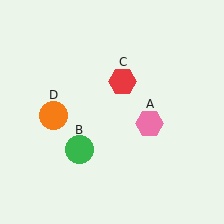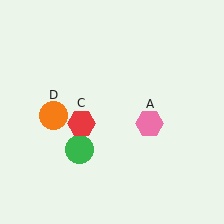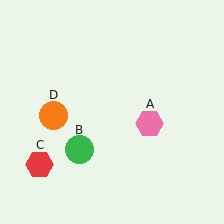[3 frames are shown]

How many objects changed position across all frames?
1 object changed position: red hexagon (object C).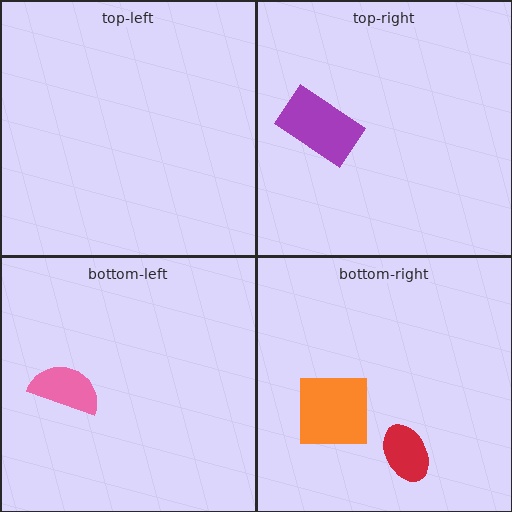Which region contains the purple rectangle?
The top-right region.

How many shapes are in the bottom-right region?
2.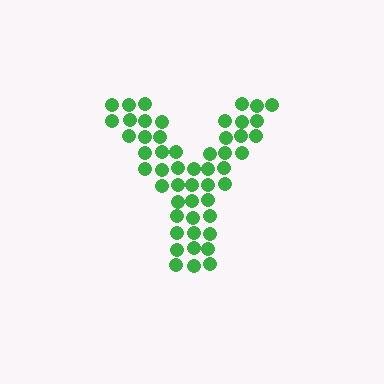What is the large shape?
The large shape is the letter Y.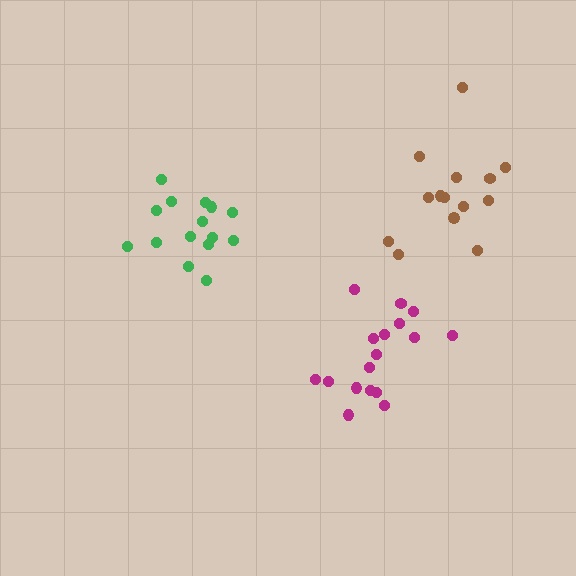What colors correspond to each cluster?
The clusters are colored: magenta, green, brown.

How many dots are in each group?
Group 1: 17 dots, Group 2: 15 dots, Group 3: 14 dots (46 total).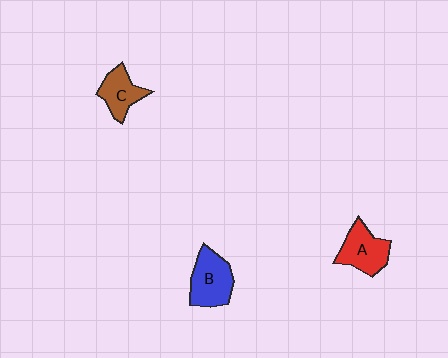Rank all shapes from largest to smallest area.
From largest to smallest: B (blue), A (red), C (brown).